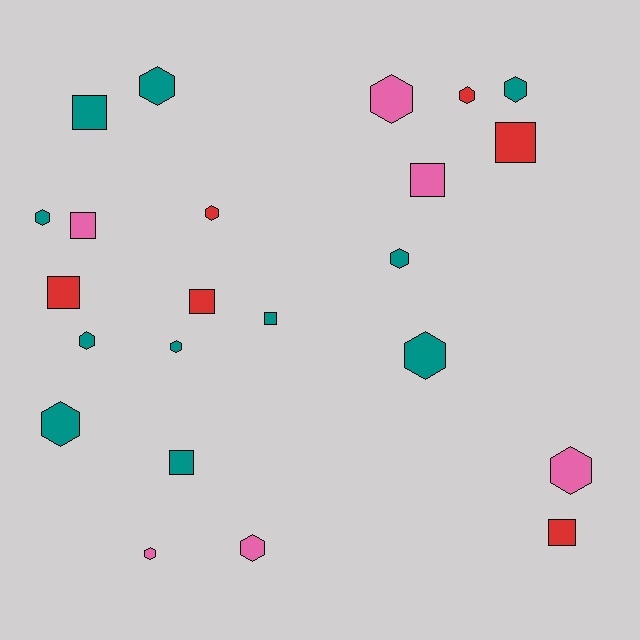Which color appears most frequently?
Teal, with 11 objects.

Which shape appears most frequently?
Hexagon, with 14 objects.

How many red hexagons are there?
There are 2 red hexagons.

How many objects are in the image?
There are 23 objects.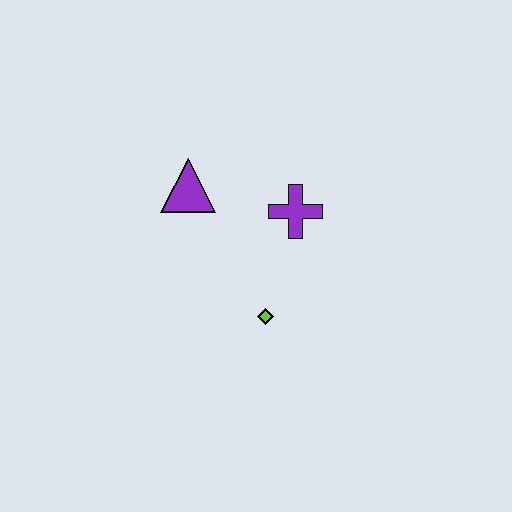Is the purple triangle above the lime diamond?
Yes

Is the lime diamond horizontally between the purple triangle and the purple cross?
Yes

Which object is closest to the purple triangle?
The purple cross is closest to the purple triangle.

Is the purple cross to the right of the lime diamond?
Yes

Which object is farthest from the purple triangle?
The lime diamond is farthest from the purple triangle.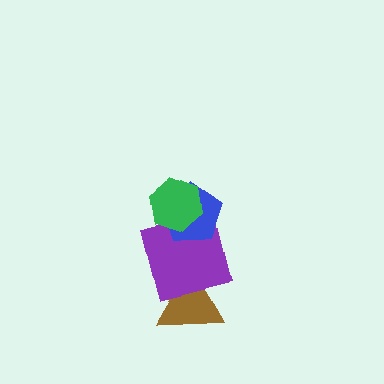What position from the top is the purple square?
The purple square is 3rd from the top.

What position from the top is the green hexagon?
The green hexagon is 1st from the top.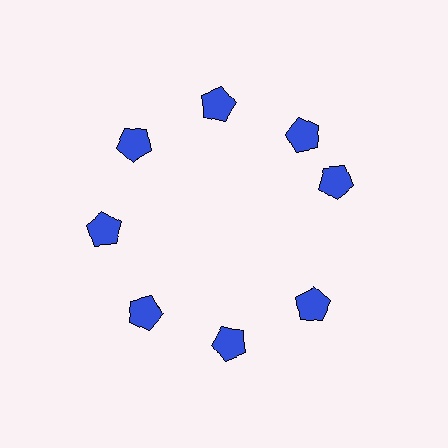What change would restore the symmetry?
The symmetry would be restored by rotating it back into even spacing with its neighbors so that all 8 pentagons sit at equal angles and equal distance from the center.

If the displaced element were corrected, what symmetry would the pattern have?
It would have 8-fold rotational symmetry — the pattern would map onto itself every 45 degrees.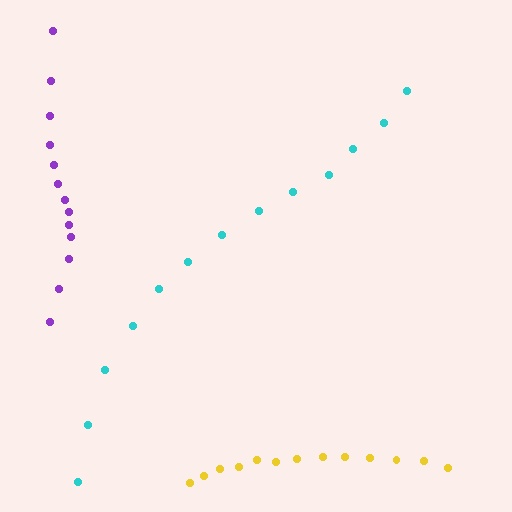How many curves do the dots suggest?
There are 3 distinct paths.